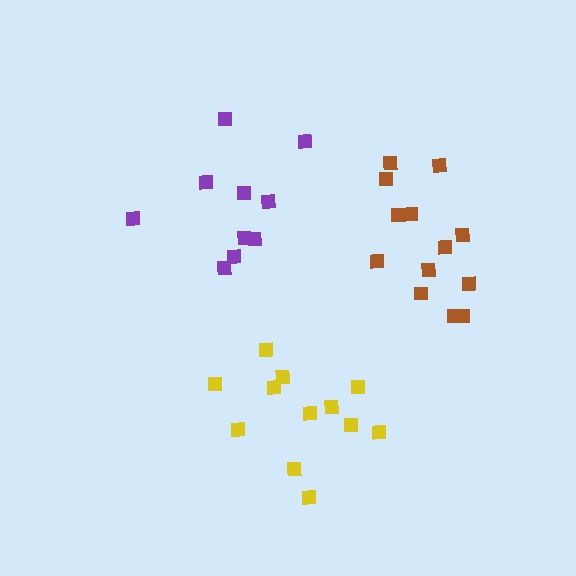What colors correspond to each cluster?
The clusters are colored: yellow, brown, purple.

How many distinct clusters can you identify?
There are 3 distinct clusters.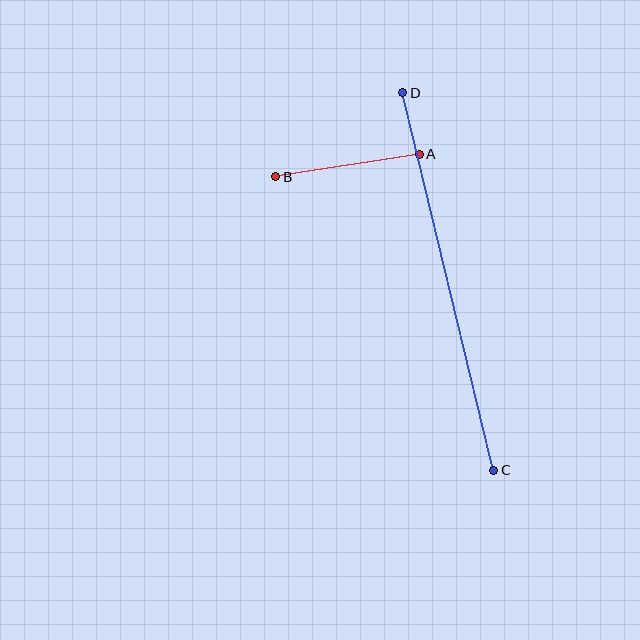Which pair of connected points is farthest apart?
Points C and D are farthest apart.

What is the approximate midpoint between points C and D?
The midpoint is at approximately (448, 282) pixels.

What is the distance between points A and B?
The distance is approximately 145 pixels.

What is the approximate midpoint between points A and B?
The midpoint is at approximately (347, 165) pixels.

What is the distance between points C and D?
The distance is approximately 389 pixels.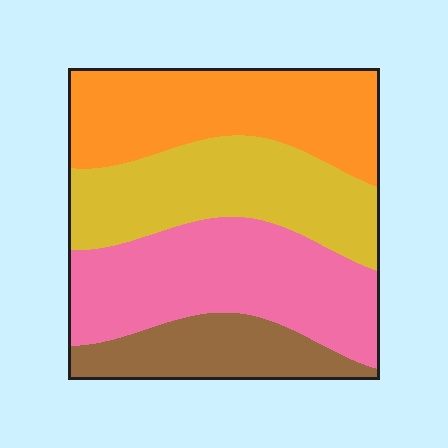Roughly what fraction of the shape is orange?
Orange takes up between a sixth and a third of the shape.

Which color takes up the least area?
Brown, at roughly 15%.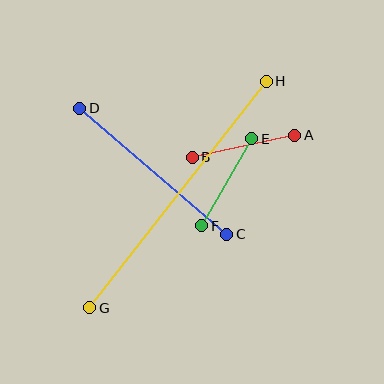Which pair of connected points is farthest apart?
Points G and H are farthest apart.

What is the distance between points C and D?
The distance is approximately 194 pixels.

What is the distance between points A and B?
The distance is approximately 105 pixels.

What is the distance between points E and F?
The distance is approximately 100 pixels.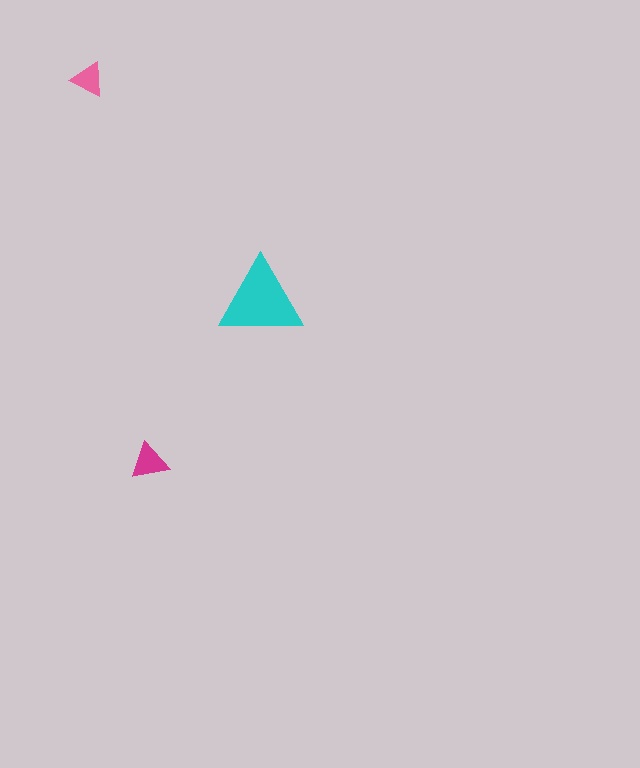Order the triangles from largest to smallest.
the cyan one, the magenta one, the pink one.